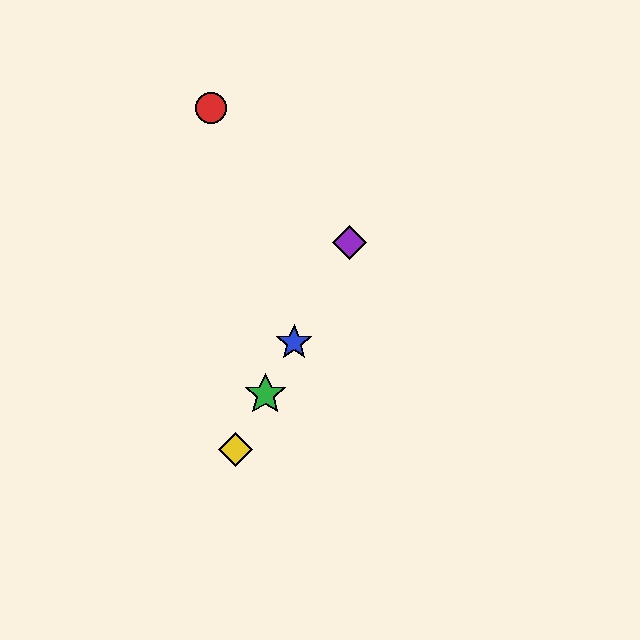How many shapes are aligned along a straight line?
4 shapes (the blue star, the green star, the yellow diamond, the purple diamond) are aligned along a straight line.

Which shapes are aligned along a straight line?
The blue star, the green star, the yellow diamond, the purple diamond are aligned along a straight line.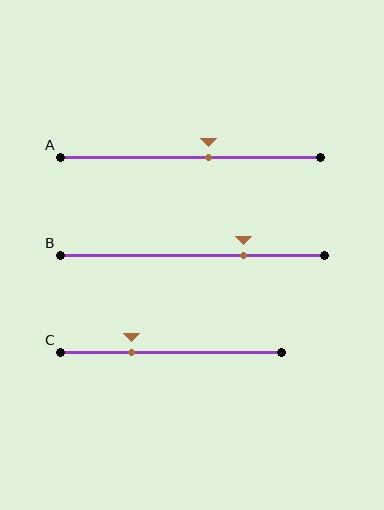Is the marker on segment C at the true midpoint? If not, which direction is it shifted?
No, the marker on segment C is shifted to the left by about 18% of the segment length.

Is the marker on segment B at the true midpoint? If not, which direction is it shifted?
No, the marker on segment B is shifted to the right by about 19% of the segment length.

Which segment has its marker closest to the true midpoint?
Segment A has its marker closest to the true midpoint.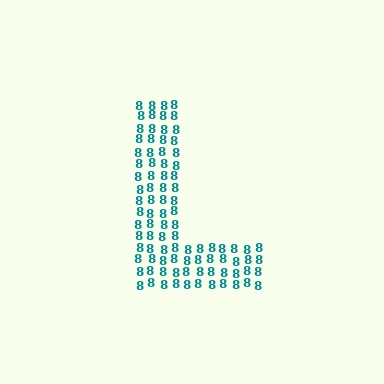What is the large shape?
The large shape is the letter L.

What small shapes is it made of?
It is made of small digit 8's.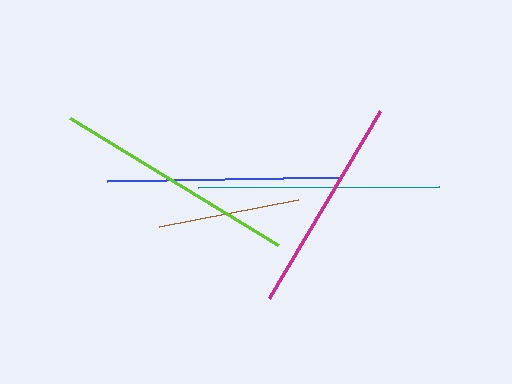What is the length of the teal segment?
The teal segment is approximately 240 pixels long.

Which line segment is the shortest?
The brown line is the shortest at approximately 142 pixels.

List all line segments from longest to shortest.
From longest to shortest: lime, teal, blue, magenta, brown.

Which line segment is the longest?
The lime line is the longest at approximately 244 pixels.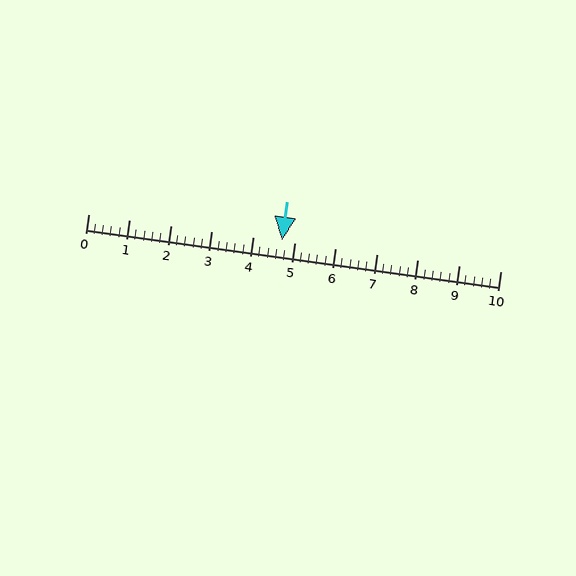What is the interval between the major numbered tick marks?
The major tick marks are spaced 1 units apart.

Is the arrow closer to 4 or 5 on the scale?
The arrow is closer to 5.